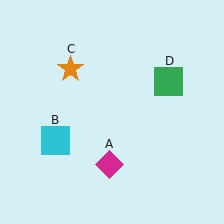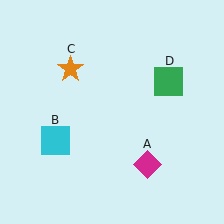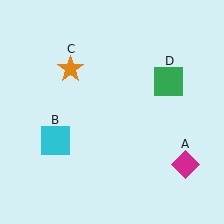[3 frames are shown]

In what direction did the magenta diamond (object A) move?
The magenta diamond (object A) moved right.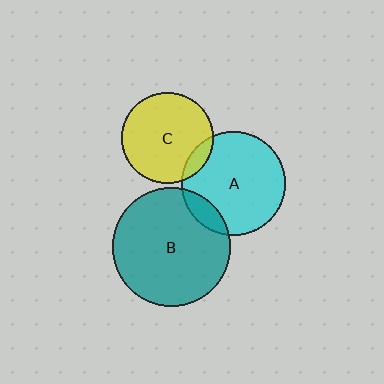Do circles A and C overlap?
Yes.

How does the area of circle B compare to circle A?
Approximately 1.3 times.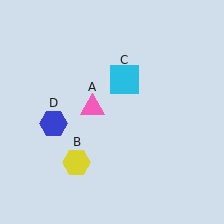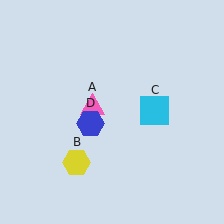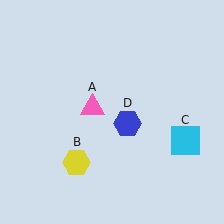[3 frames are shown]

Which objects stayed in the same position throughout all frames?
Pink triangle (object A) and yellow hexagon (object B) remained stationary.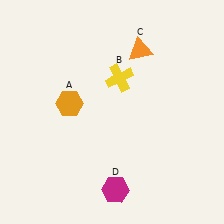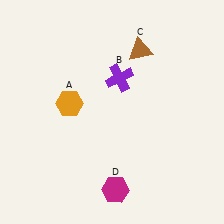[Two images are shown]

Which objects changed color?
B changed from yellow to purple. C changed from orange to brown.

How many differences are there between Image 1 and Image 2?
There are 2 differences between the two images.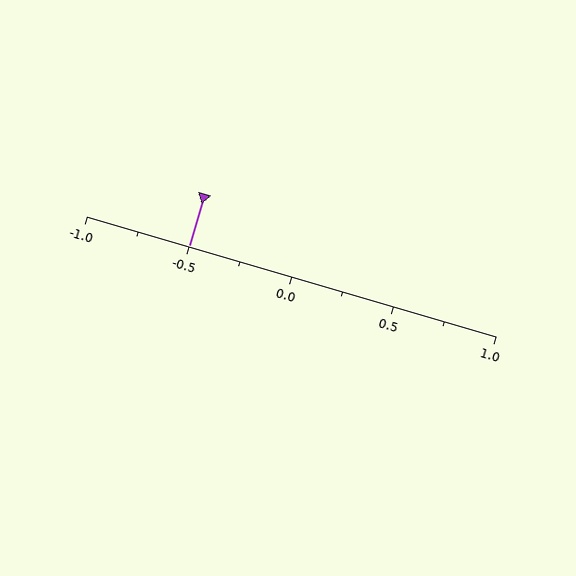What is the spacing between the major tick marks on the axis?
The major ticks are spaced 0.5 apart.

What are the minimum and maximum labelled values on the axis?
The axis runs from -1.0 to 1.0.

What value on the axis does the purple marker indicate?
The marker indicates approximately -0.5.